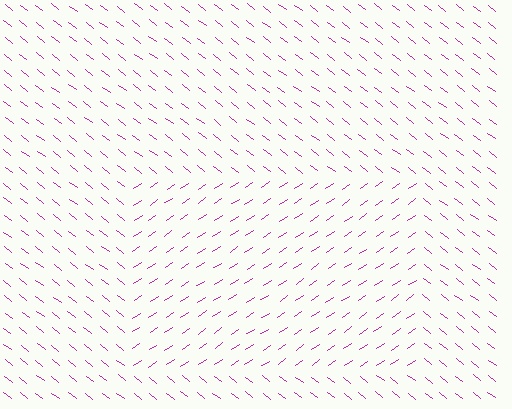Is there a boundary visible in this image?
Yes, there is a texture boundary formed by a change in line orientation.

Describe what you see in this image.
The image is filled with small magenta line segments. A rectangle region in the image has lines oriented differently from the surrounding lines, creating a visible texture boundary.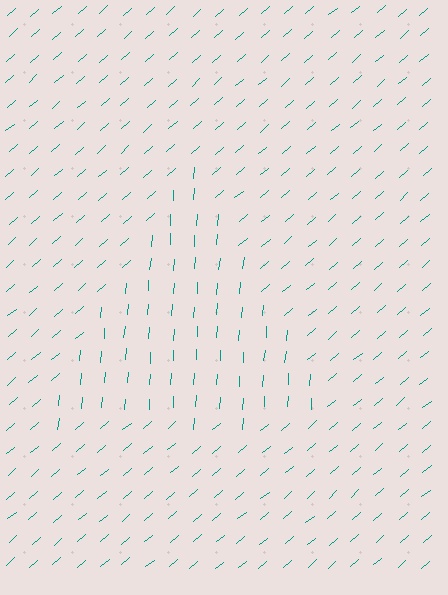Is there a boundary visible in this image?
Yes, there is a texture boundary formed by a change in line orientation.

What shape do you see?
I see a triangle.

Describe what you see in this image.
The image is filled with small teal line segments. A triangle region in the image has lines oriented differently from the surrounding lines, creating a visible texture boundary.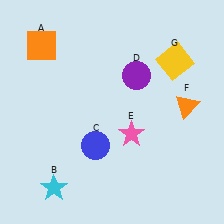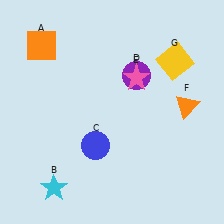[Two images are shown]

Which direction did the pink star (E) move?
The pink star (E) moved up.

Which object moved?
The pink star (E) moved up.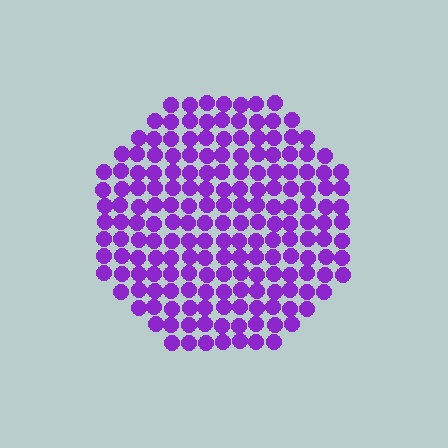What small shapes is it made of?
It is made of small circles.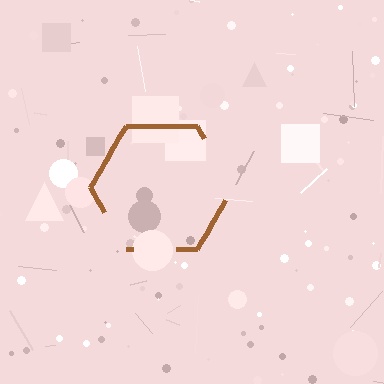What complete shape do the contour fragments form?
The contour fragments form a hexagon.